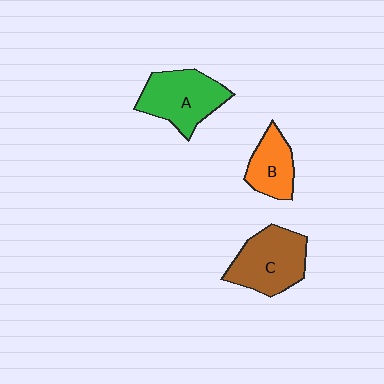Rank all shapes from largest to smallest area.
From largest to smallest: C (brown), A (green), B (orange).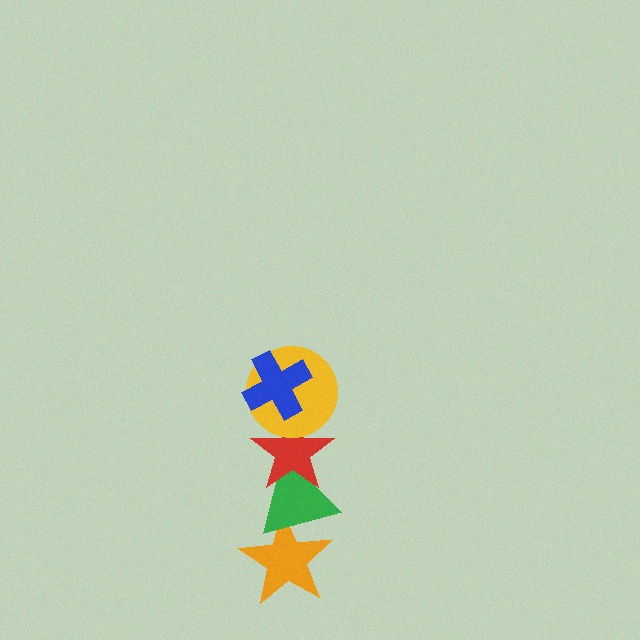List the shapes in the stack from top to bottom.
From top to bottom: the blue cross, the yellow circle, the red star, the green triangle, the orange star.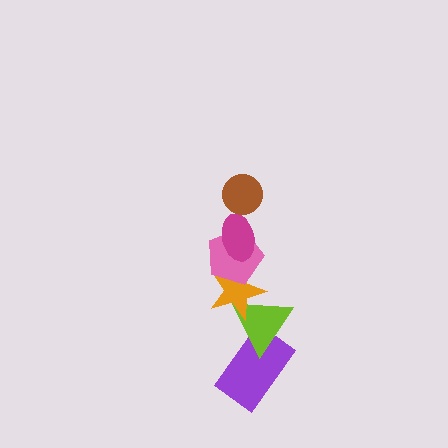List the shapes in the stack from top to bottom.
From top to bottom: the brown circle, the magenta ellipse, the pink pentagon, the orange star, the lime triangle, the purple rectangle.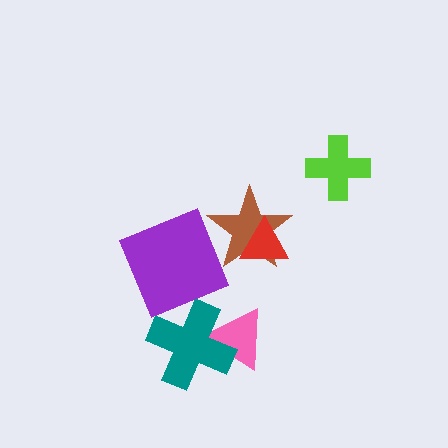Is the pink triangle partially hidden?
Yes, it is partially covered by another shape.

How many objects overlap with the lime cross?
0 objects overlap with the lime cross.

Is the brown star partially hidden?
Yes, it is partially covered by another shape.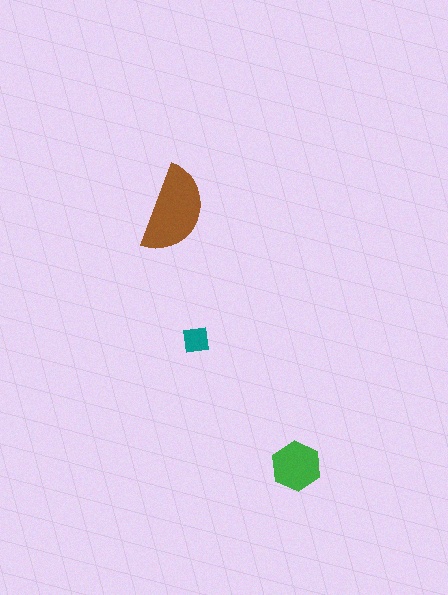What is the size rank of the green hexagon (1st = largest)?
2nd.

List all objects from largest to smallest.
The brown semicircle, the green hexagon, the teal square.